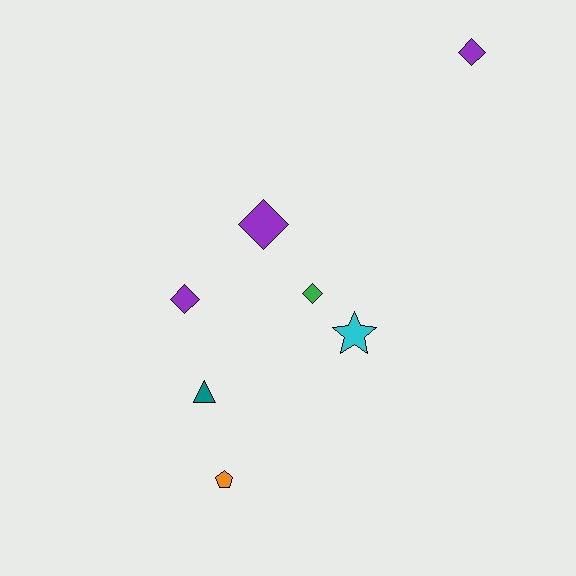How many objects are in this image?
There are 7 objects.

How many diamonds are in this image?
There are 4 diamonds.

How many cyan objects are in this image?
There is 1 cyan object.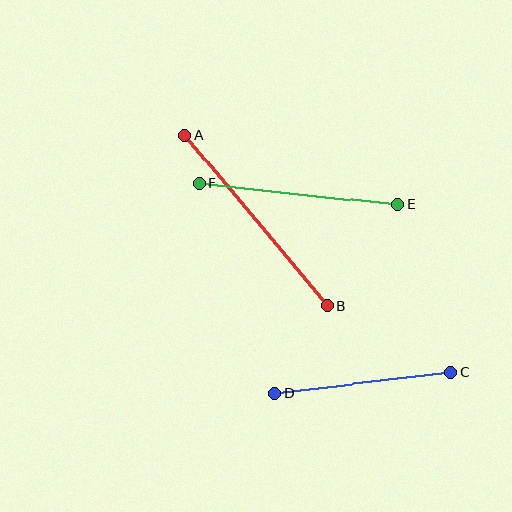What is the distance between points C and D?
The distance is approximately 177 pixels.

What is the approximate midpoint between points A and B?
The midpoint is at approximately (256, 221) pixels.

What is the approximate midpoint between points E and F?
The midpoint is at approximately (298, 194) pixels.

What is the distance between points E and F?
The distance is approximately 200 pixels.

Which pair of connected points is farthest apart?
Points A and B are farthest apart.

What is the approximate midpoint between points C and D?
The midpoint is at approximately (362, 383) pixels.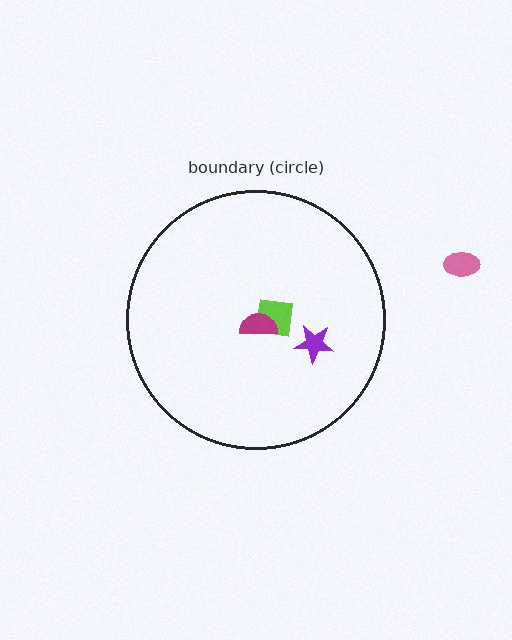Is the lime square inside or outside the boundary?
Inside.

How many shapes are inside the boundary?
3 inside, 1 outside.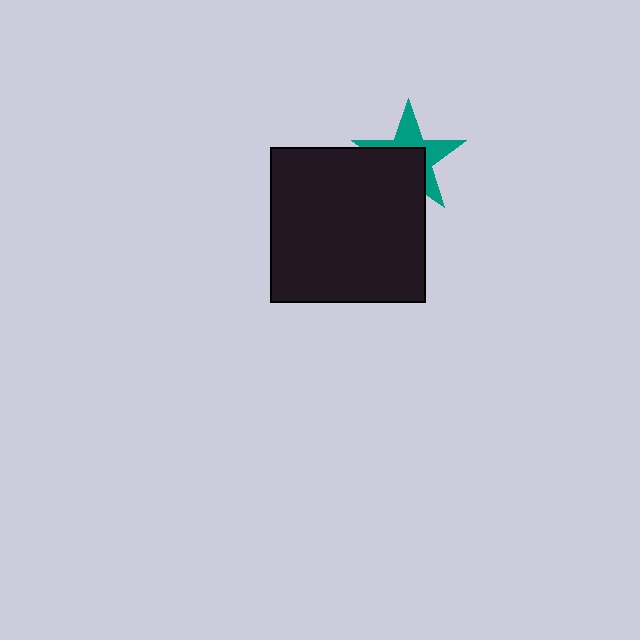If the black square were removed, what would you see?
You would see the complete teal star.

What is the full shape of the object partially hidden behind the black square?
The partially hidden object is a teal star.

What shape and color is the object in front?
The object in front is a black square.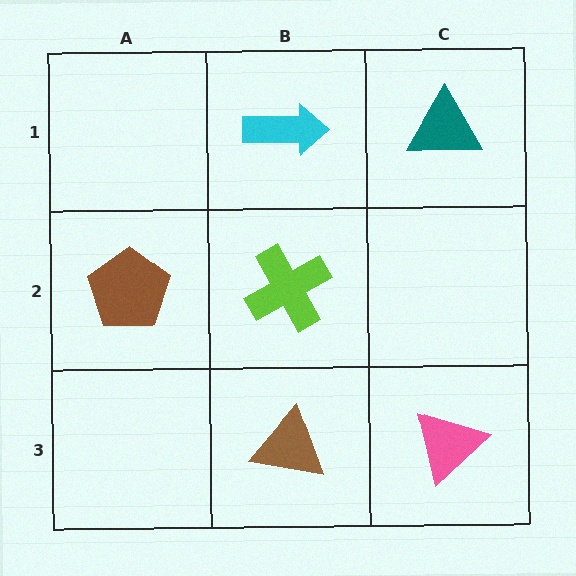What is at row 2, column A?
A brown pentagon.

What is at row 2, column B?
A lime cross.